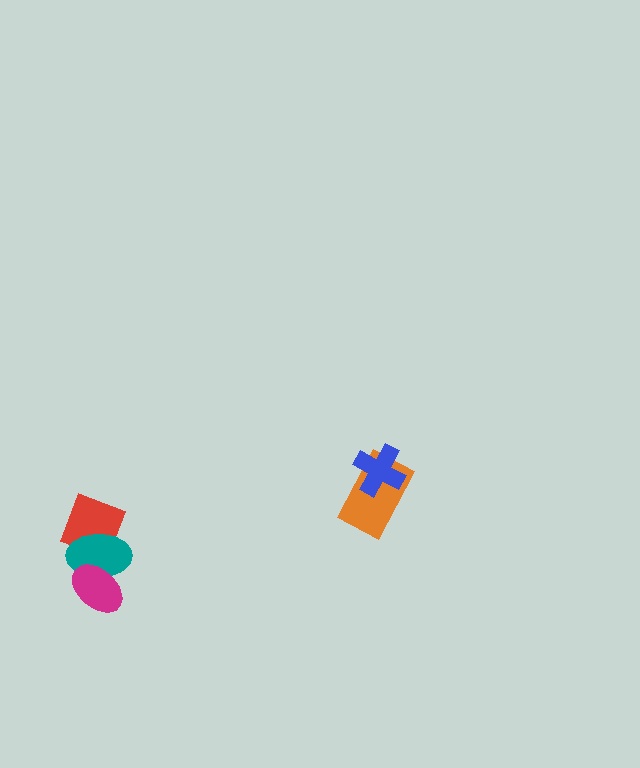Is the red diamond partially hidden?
Yes, it is partially covered by another shape.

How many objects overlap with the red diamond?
1 object overlaps with the red diamond.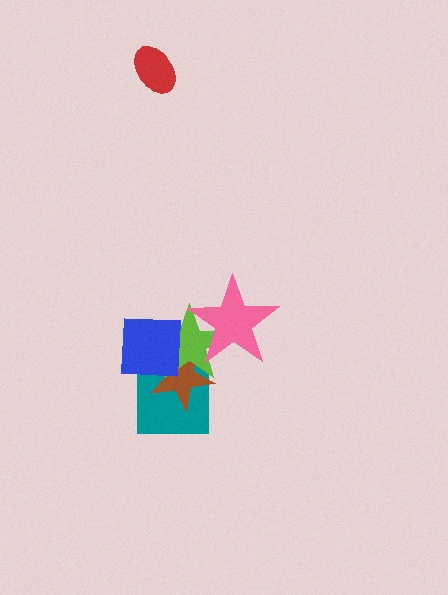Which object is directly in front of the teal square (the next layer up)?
The brown star is directly in front of the teal square.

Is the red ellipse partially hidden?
No, no other shape covers it.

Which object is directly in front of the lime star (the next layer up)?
The blue square is directly in front of the lime star.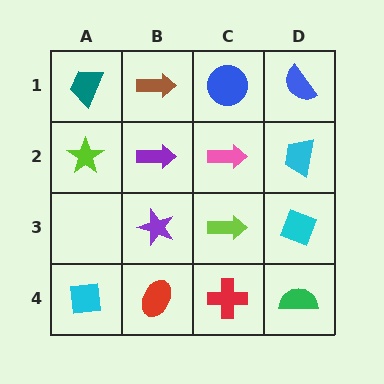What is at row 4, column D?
A green semicircle.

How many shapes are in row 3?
3 shapes.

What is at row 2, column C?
A pink arrow.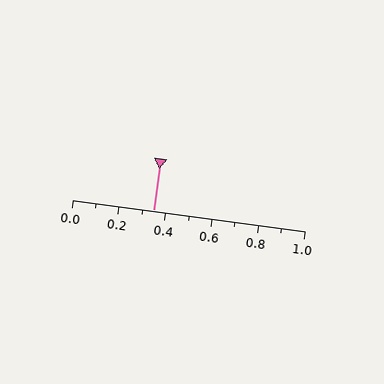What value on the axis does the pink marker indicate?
The marker indicates approximately 0.35.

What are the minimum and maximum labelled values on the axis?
The axis runs from 0.0 to 1.0.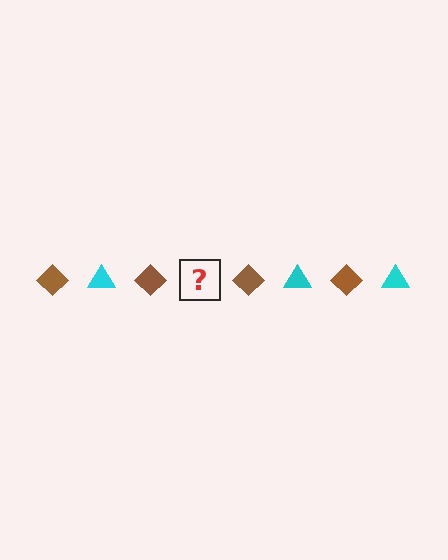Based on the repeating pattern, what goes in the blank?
The blank should be a cyan triangle.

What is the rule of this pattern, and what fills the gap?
The rule is that the pattern alternates between brown diamond and cyan triangle. The gap should be filled with a cyan triangle.